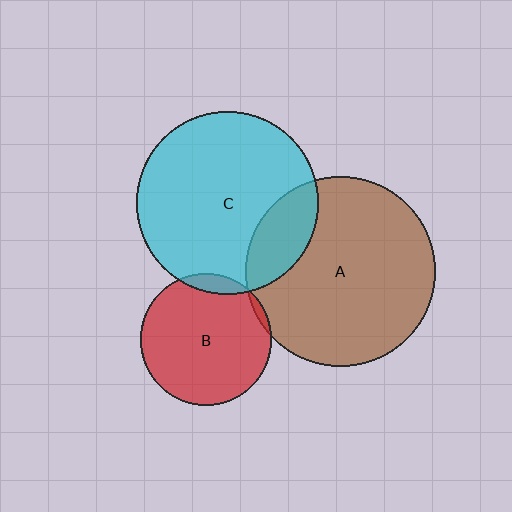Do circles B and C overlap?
Yes.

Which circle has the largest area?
Circle A (brown).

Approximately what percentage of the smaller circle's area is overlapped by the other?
Approximately 5%.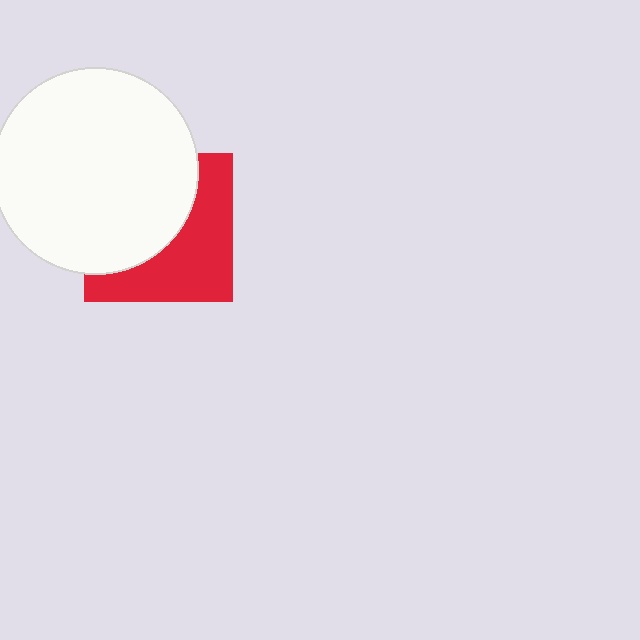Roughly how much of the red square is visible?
About half of it is visible (roughly 47%).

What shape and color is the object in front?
The object in front is a white circle.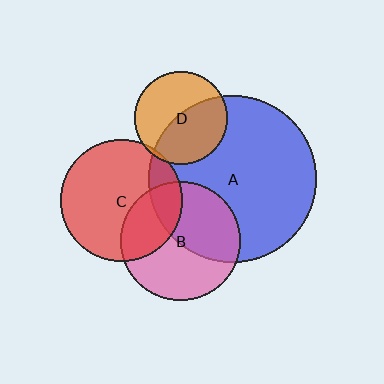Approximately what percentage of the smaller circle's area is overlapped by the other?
Approximately 30%.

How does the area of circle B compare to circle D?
Approximately 1.7 times.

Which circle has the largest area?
Circle A (blue).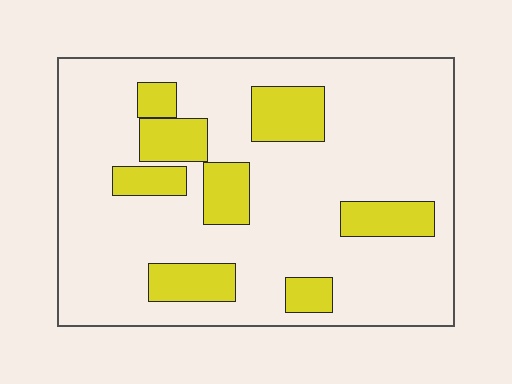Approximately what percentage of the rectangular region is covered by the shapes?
Approximately 20%.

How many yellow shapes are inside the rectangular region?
8.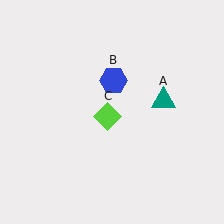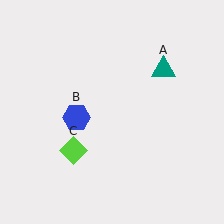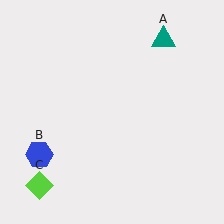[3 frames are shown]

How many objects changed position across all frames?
3 objects changed position: teal triangle (object A), blue hexagon (object B), lime diamond (object C).